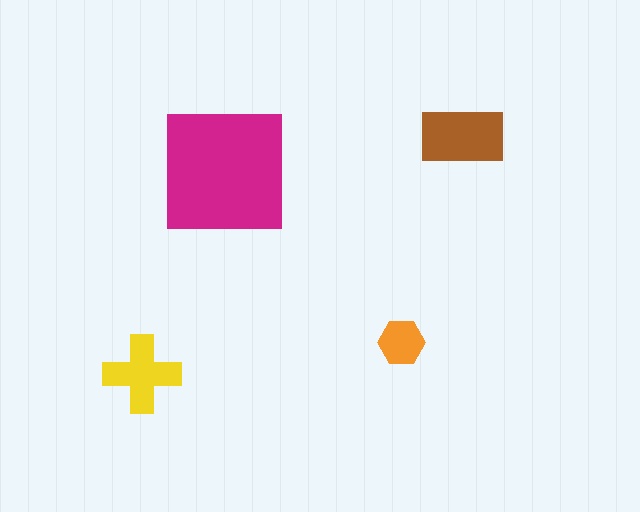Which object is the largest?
The magenta square.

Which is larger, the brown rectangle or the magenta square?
The magenta square.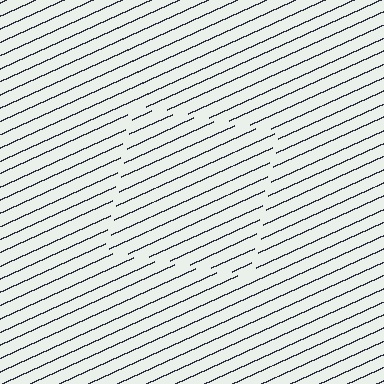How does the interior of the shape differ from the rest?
The interior of the shape contains the same grating, shifted by half a period — the contour is defined by the phase discontinuity where line-ends from the inner and outer gratings abut.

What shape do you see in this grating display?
An illusory square. The interior of the shape contains the same grating, shifted by half a period — the contour is defined by the phase discontinuity where line-ends from the inner and outer gratings abut.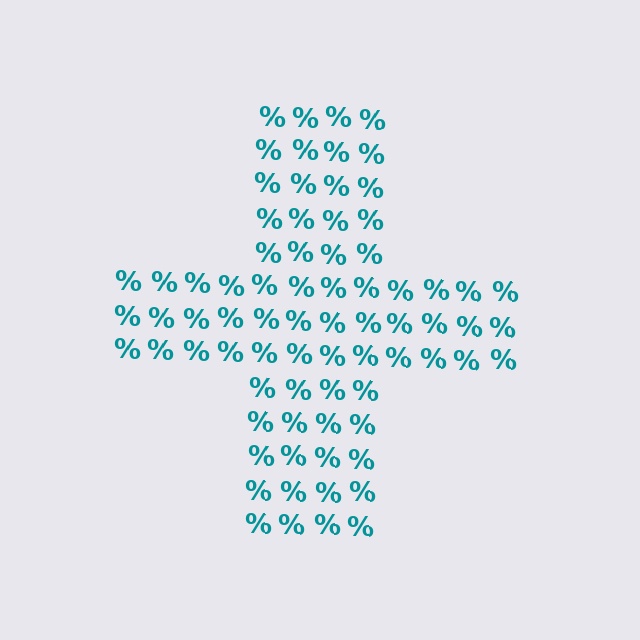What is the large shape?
The large shape is a cross.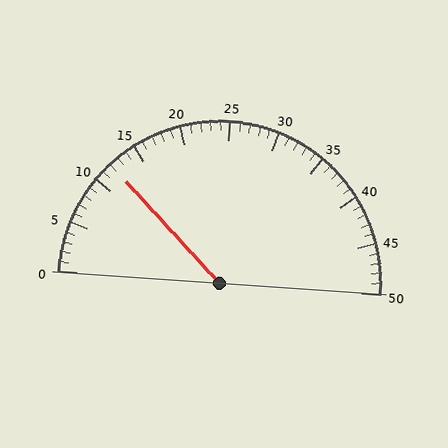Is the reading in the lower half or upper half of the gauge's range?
The reading is in the lower half of the range (0 to 50).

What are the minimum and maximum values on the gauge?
The gauge ranges from 0 to 50.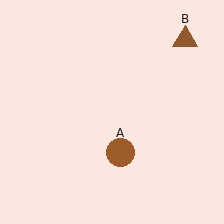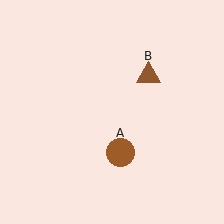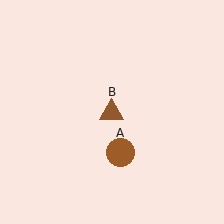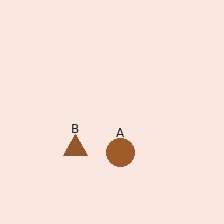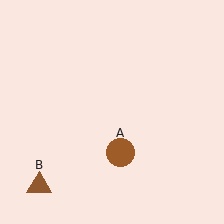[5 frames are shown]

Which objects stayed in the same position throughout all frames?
Brown circle (object A) remained stationary.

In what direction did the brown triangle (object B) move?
The brown triangle (object B) moved down and to the left.